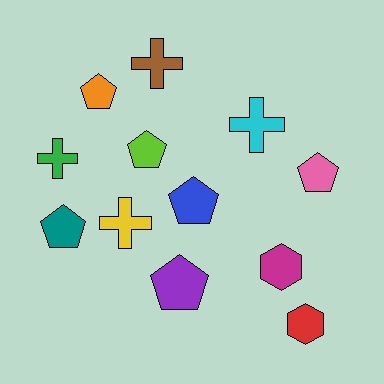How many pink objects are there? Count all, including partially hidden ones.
There is 1 pink object.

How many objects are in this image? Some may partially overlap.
There are 12 objects.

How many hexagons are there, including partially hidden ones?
There are 2 hexagons.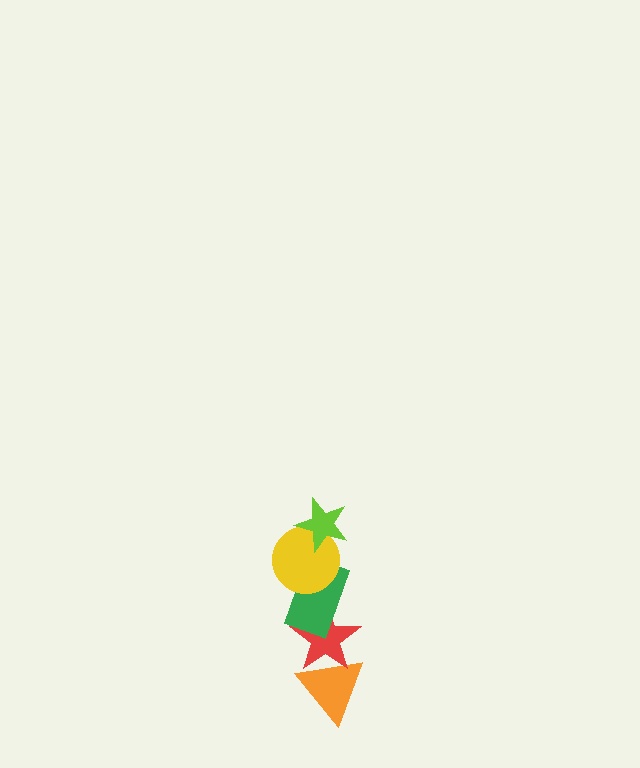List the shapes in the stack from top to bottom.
From top to bottom: the lime star, the yellow circle, the green rectangle, the red star, the orange triangle.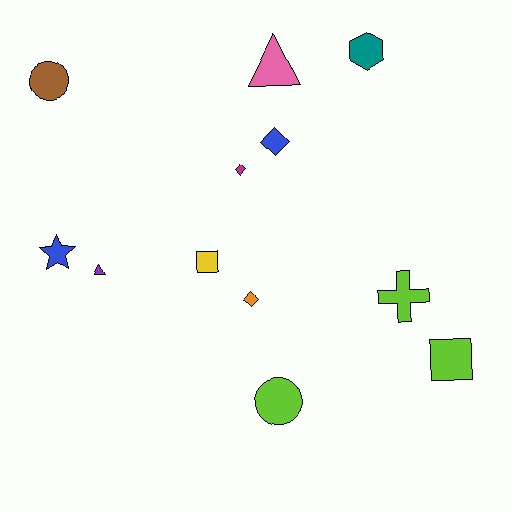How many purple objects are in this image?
There is 1 purple object.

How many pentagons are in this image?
There are no pentagons.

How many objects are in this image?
There are 12 objects.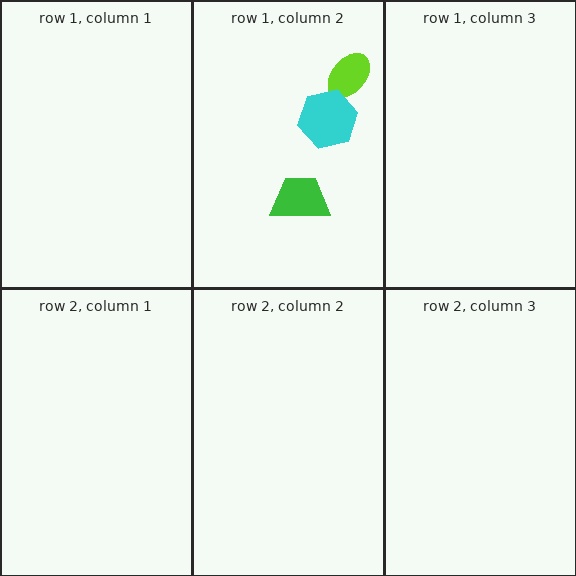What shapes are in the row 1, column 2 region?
The green trapezoid, the lime ellipse, the cyan hexagon.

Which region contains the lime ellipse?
The row 1, column 2 region.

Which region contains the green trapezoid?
The row 1, column 2 region.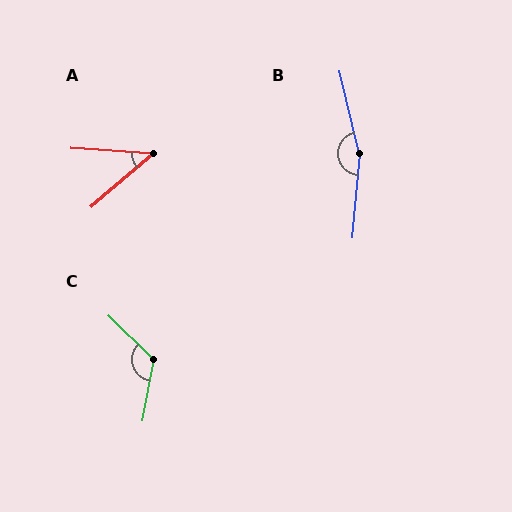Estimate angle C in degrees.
Approximately 124 degrees.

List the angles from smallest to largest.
A (44°), C (124°), B (161°).